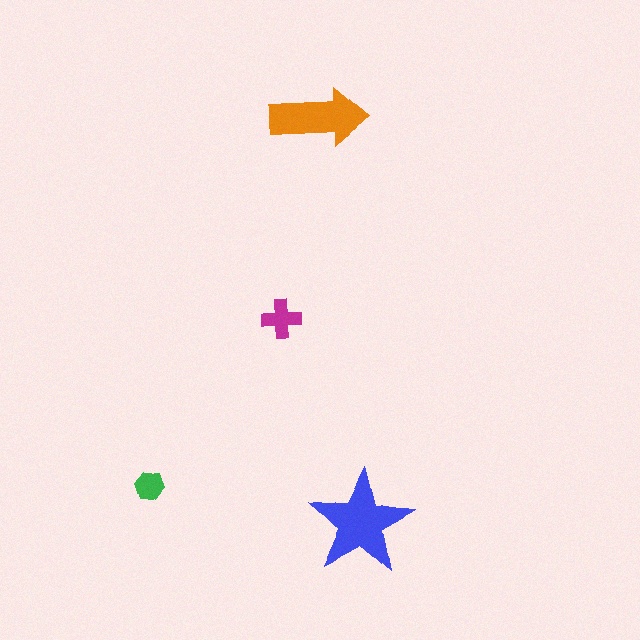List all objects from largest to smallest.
The blue star, the orange arrow, the magenta cross, the green hexagon.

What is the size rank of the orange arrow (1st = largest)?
2nd.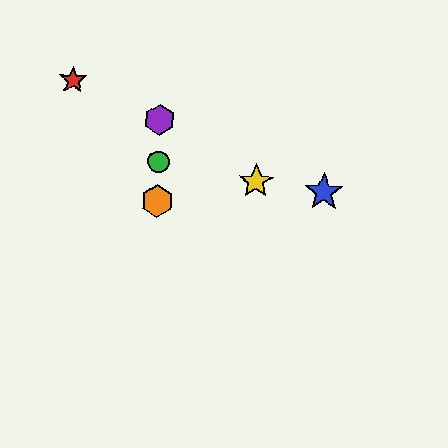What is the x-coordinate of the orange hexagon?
The orange hexagon is at x≈157.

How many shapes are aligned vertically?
3 shapes (the green circle, the purple hexagon, the orange hexagon) are aligned vertically.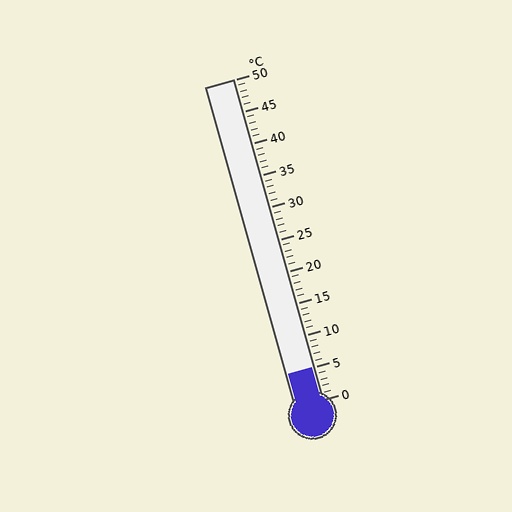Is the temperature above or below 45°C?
The temperature is below 45°C.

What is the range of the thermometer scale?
The thermometer scale ranges from 0°C to 50°C.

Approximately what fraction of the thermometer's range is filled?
The thermometer is filled to approximately 10% of its range.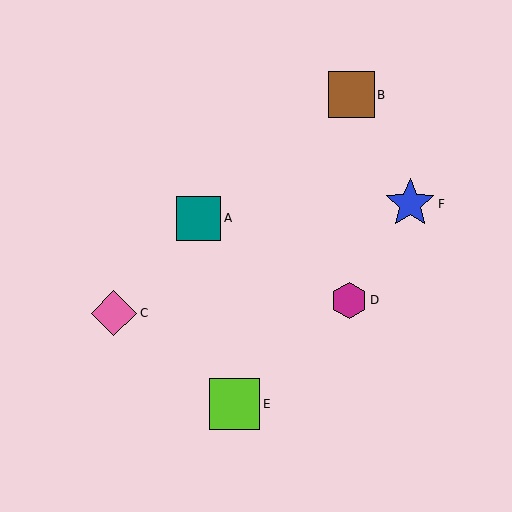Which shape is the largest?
The lime square (labeled E) is the largest.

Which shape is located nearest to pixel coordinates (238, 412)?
The lime square (labeled E) at (235, 404) is nearest to that location.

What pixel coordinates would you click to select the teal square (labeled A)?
Click at (198, 218) to select the teal square A.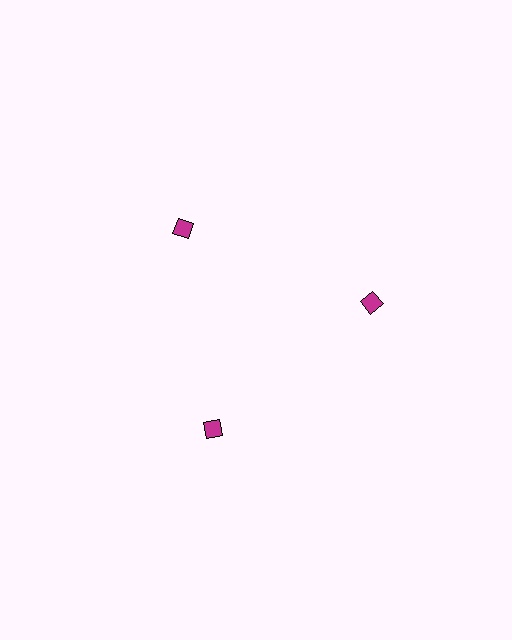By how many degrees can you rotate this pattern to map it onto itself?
The pattern maps onto itself every 120 degrees of rotation.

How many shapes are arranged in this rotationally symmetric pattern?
There are 3 shapes, arranged in 3 groups of 1.